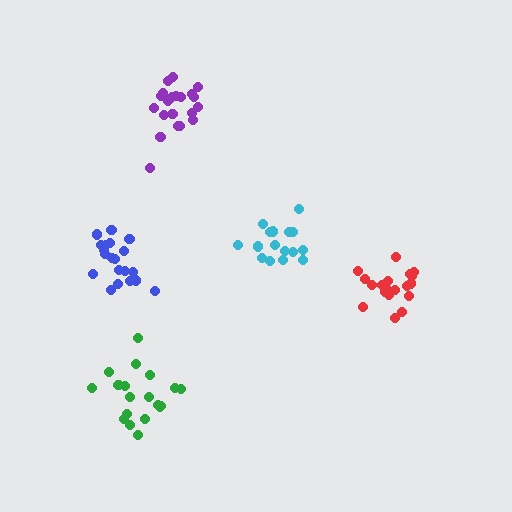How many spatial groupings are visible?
There are 5 spatial groupings.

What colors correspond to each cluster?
The clusters are colored: cyan, red, purple, blue, green.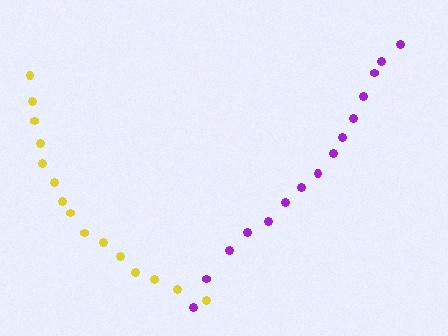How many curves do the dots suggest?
There are 2 distinct paths.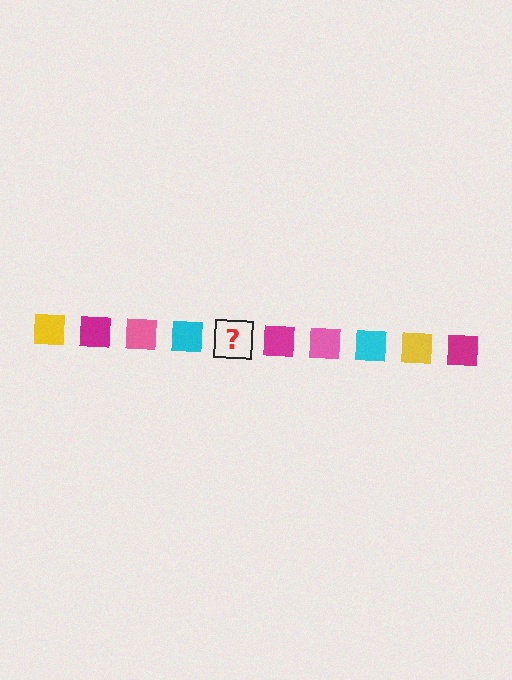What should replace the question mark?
The question mark should be replaced with a yellow square.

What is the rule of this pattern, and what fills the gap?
The rule is that the pattern cycles through yellow, magenta, pink, cyan squares. The gap should be filled with a yellow square.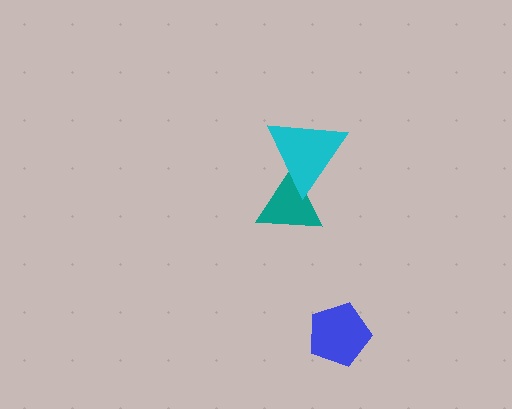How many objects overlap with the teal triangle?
1 object overlaps with the teal triangle.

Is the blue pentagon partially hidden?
No, no other shape covers it.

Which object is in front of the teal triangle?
The cyan triangle is in front of the teal triangle.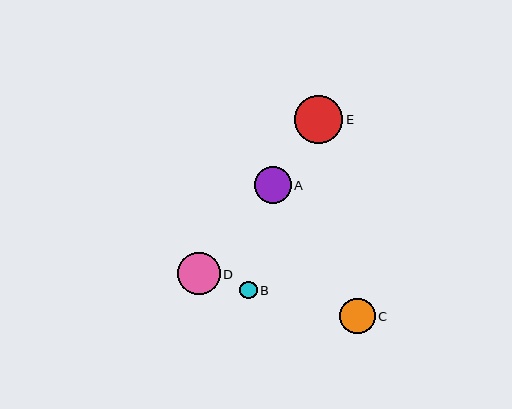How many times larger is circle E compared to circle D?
Circle E is approximately 1.1 times the size of circle D.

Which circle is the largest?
Circle E is the largest with a size of approximately 48 pixels.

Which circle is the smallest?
Circle B is the smallest with a size of approximately 17 pixels.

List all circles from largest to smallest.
From largest to smallest: E, D, A, C, B.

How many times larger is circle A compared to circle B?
Circle A is approximately 2.1 times the size of circle B.